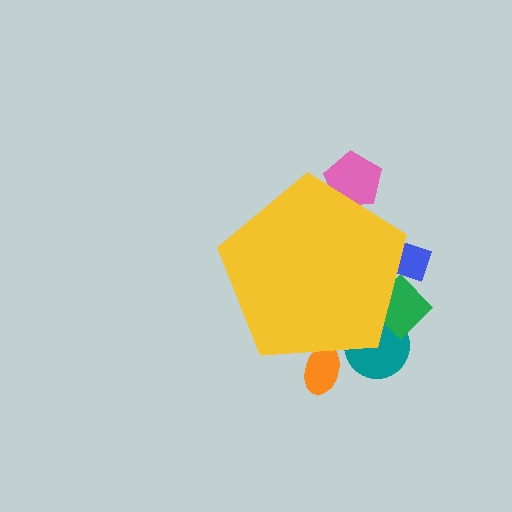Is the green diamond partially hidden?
Yes, the green diamond is partially hidden behind the yellow pentagon.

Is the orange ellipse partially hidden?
Yes, the orange ellipse is partially hidden behind the yellow pentagon.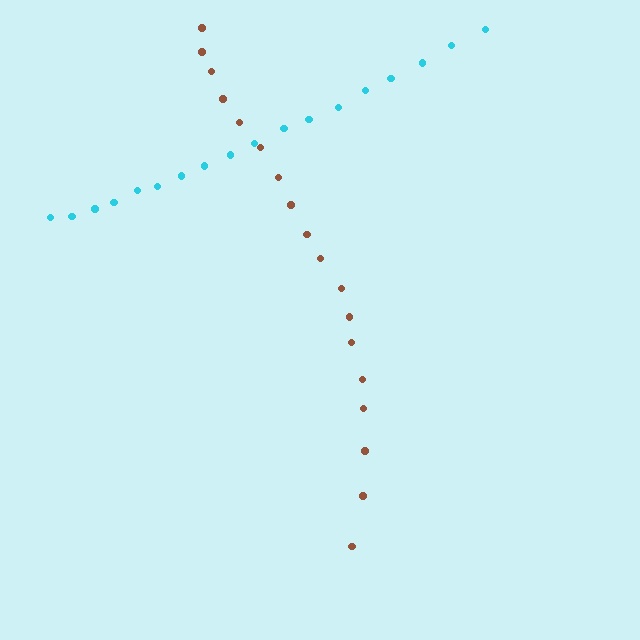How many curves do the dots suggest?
There are 2 distinct paths.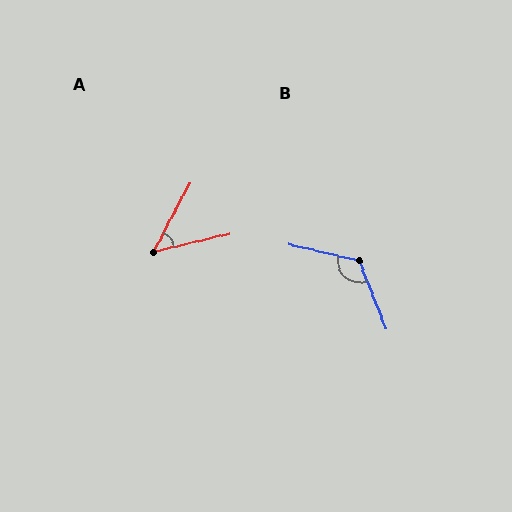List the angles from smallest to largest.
A (49°), B (124°).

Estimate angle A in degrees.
Approximately 49 degrees.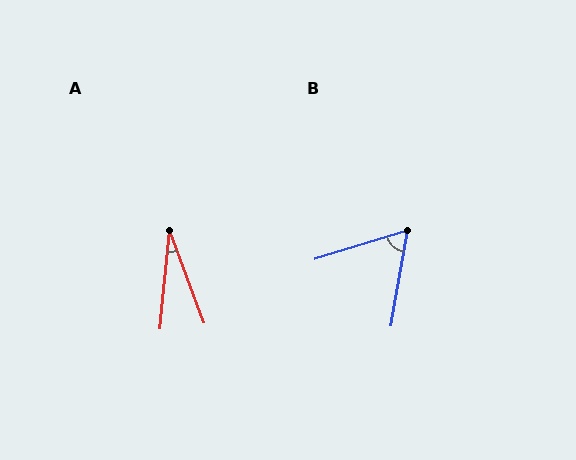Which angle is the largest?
B, at approximately 63 degrees.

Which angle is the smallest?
A, at approximately 26 degrees.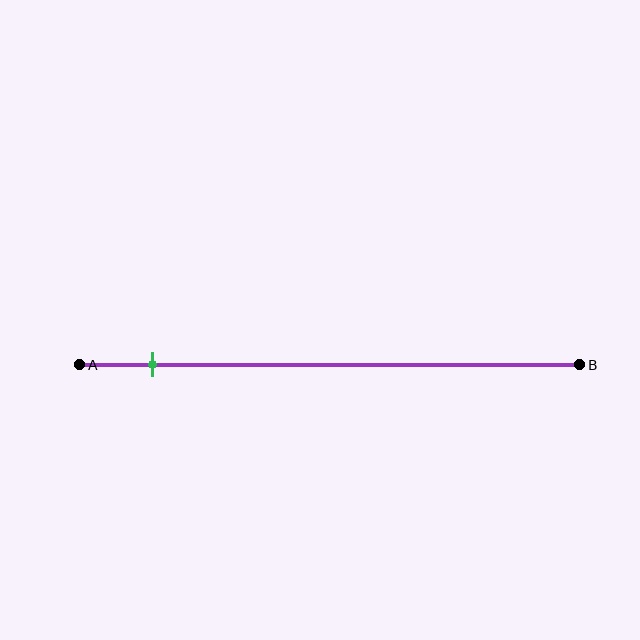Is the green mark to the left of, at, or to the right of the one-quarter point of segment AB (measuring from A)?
The green mark is to the left of the one-quarter point of segment AB.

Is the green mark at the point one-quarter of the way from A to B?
No, the mark is at about 15% from A, not at the 25% one-quarter point.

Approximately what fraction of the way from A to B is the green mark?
The green mark is approximately 15% of the way from A to B.